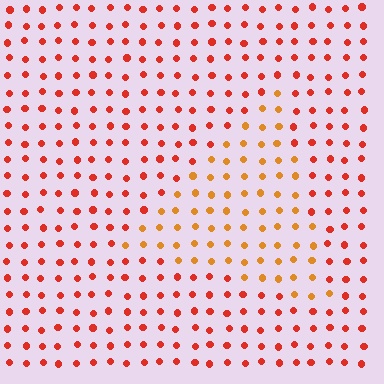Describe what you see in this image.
The image is filled with small red elements in a uniform arrangement. A triangle-shaped region is visible where the elements are tinted to a slightly different hue, forming a subtle color boundary.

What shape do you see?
I see a triangle.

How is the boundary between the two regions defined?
The boundary is defined purely by a slight shift in hue (about 30 degrees). Spacing, size, and orientation are identical on both sides.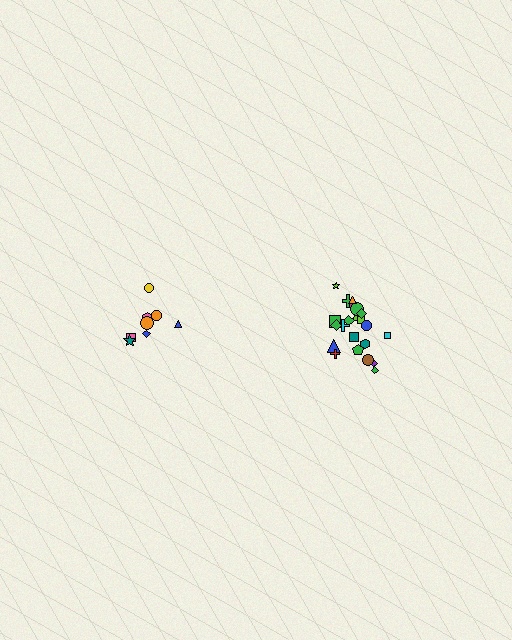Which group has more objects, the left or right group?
The right group.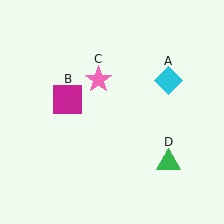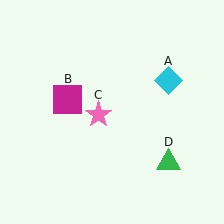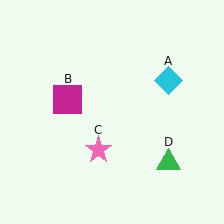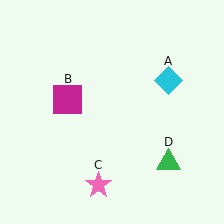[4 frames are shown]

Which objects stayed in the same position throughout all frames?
Cyan diamond (object A) and magenta square (object B) and green triangle (object D) remained stationary.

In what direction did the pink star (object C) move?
The pink star (object C) moved down.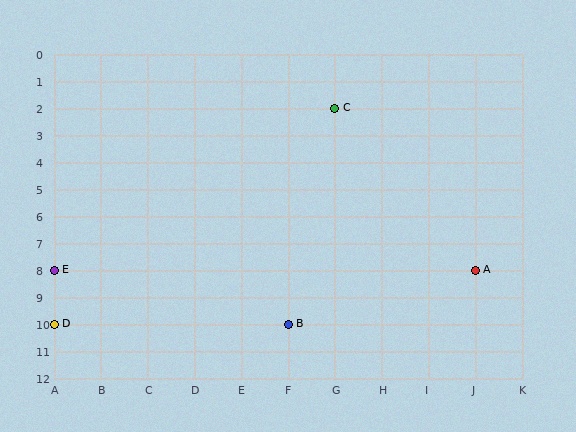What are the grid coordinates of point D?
Point D is at grid coordinates (A, 10).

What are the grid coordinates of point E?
Point E is at grid coordinates (A, 8).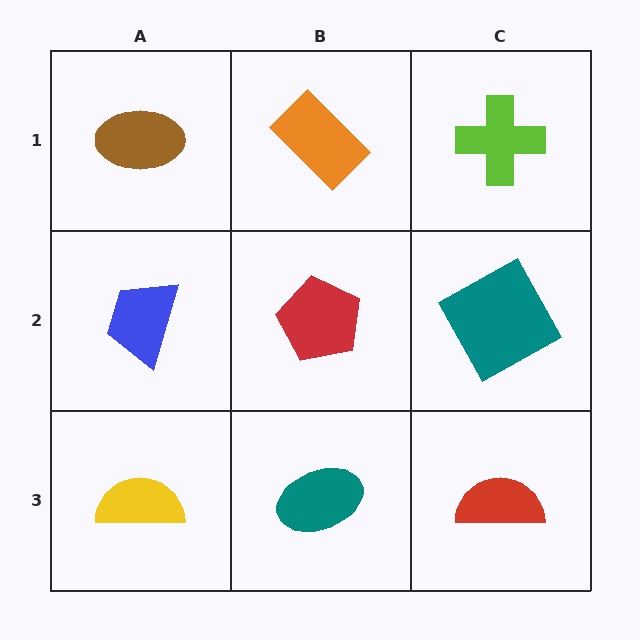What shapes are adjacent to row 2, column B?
An orange rectangle (row 1, column B), a teal ellipse (row 3, column B), a blue trapezoid (row 2, column A), a teal square (row 2, column C).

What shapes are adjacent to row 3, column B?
A red pentagon (row 2, column B), a yellow semicircle (row 3, column A), a red semicircle (row 3, column C).